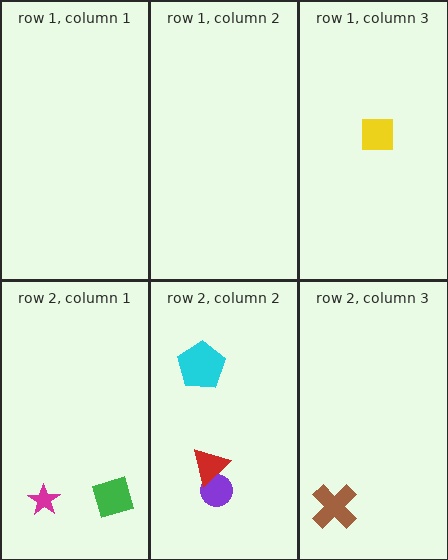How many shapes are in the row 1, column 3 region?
1.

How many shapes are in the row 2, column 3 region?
1.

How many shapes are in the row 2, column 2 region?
3.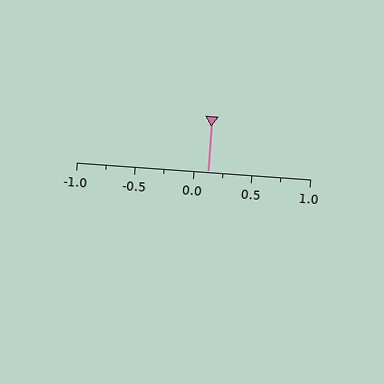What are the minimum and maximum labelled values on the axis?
The axis runs from -1.0 to 1.0.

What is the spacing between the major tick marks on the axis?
The major ticks are spaced 0.5 apart.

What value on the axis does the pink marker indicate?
The marker indicates approximately 0.12.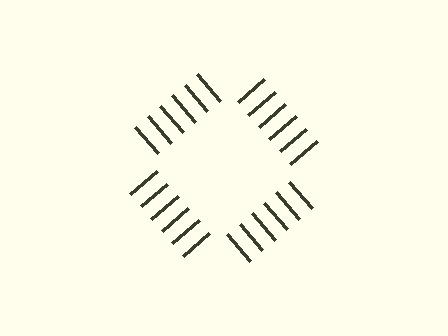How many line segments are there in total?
24 — 6 along each of the 4 edges.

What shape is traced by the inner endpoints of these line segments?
An illusory square — the line segments terminate on its edges but no continuous stroke is drawn.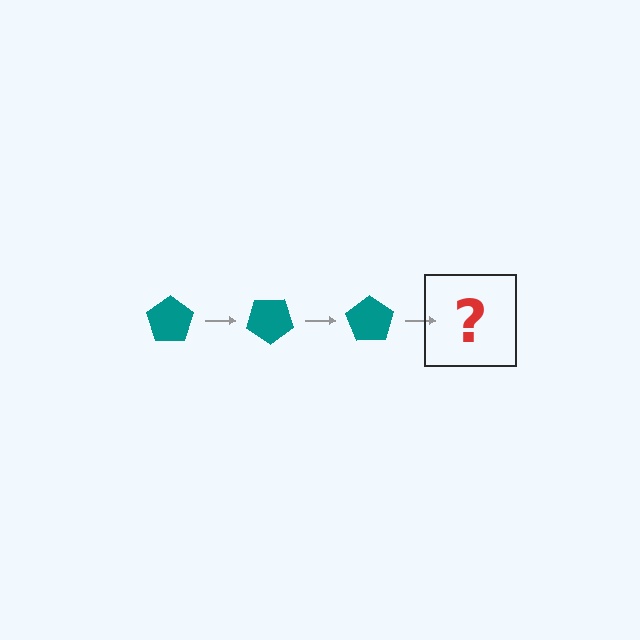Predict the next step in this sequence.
The next step is a teal pentagon rotated 105 degrees.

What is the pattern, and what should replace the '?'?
The pattern is that the pentagon rotates 35 degrees each step. The '?' should be a teal pentagon rotated 105 degrees.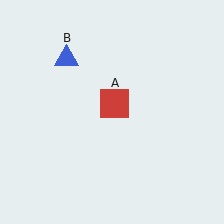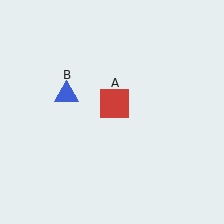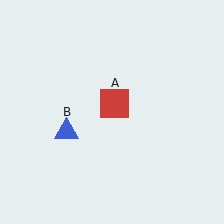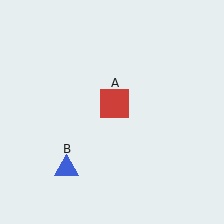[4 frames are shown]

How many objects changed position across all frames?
1 object changed position: blue triangle (object B).